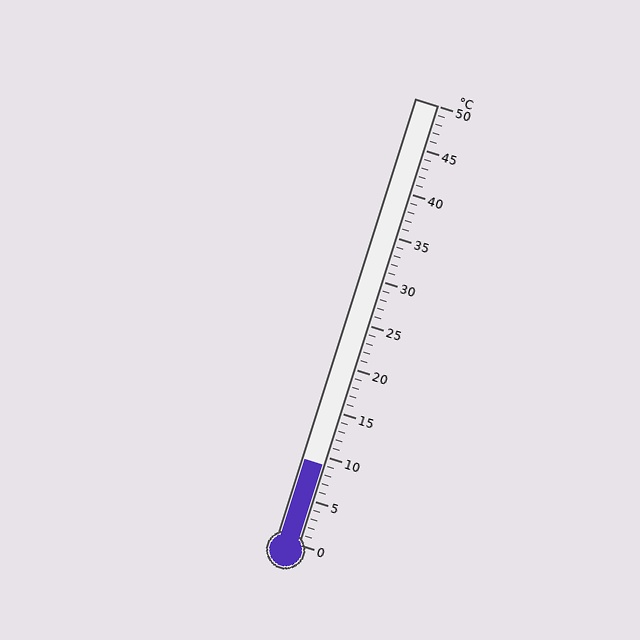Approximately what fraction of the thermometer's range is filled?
The thermometer is filled to approximately 20% of its range.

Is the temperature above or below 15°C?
The temperature is below 15°C.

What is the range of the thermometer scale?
The thermometer scale ranges from 0°C to 50°C.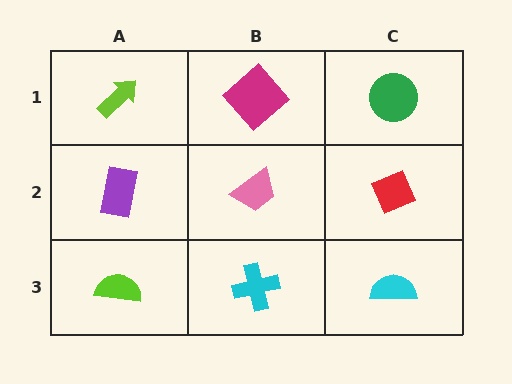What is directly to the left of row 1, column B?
A lime arrow.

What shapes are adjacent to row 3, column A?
A purple rectangle (row 2, column A), a cyan cross (row 3, column B).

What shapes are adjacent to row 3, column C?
A red diamond (row 2, column C), a cyan cross (row 3, column B).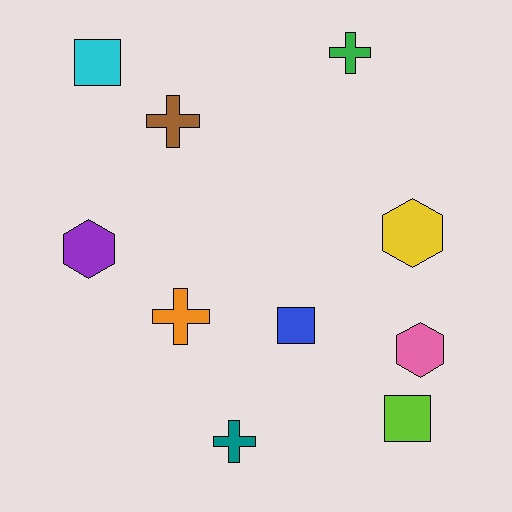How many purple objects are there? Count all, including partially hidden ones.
There is 1 purple object.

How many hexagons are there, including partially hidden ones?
There are 3 hexagons.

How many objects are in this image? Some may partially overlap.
There are 10 objects.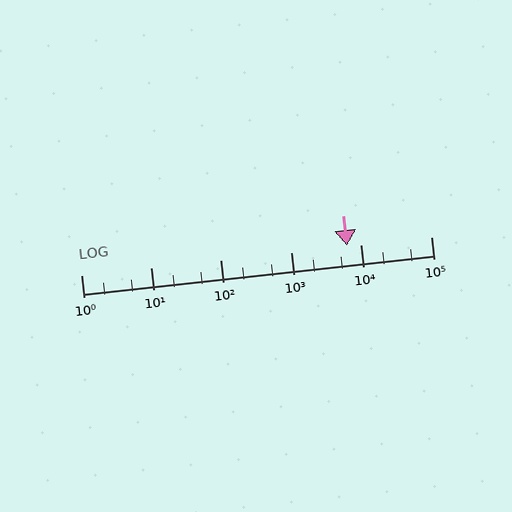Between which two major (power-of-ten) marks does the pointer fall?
The pointer is between 1000 and 10000.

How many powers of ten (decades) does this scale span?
The scale spans 5 decades, from 1 to 100000.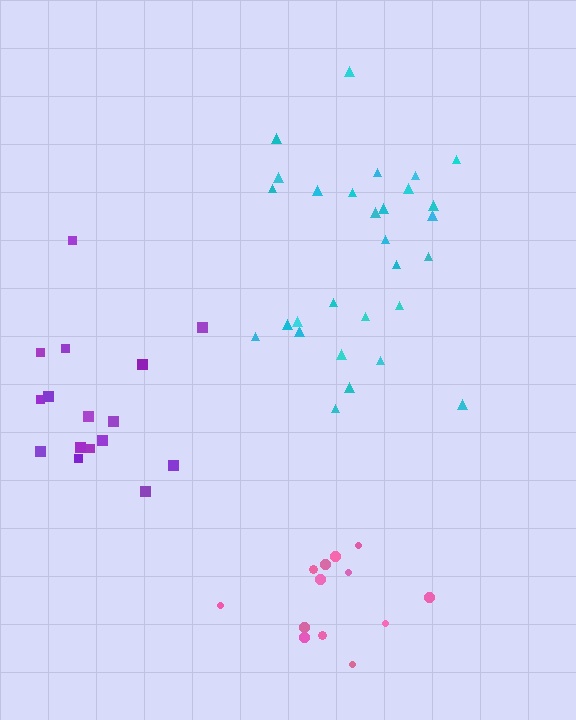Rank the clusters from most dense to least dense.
cyan, pink, purple.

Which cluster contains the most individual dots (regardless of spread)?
Cyan (29).